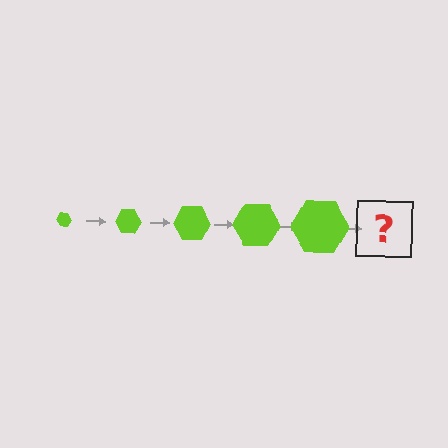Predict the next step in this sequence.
The next step is a lime hexagon, larger than the previous one.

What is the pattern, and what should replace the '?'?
The pattern is that the hexagon gets progressively larger each step. The '?' should be a lime hexagon, larger than the previous one.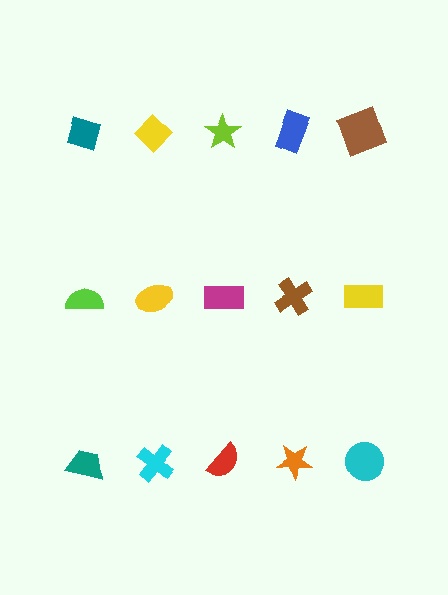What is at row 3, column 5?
A cyan circle.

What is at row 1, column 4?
A blue rectangle.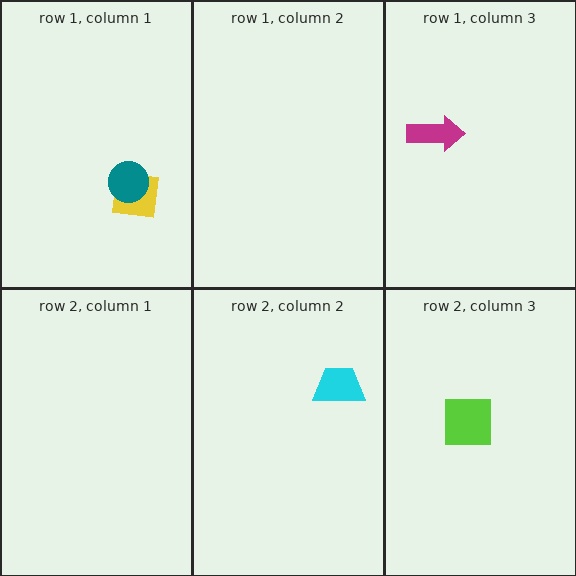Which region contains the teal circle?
The row 1, column 1 region.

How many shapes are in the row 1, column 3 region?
1.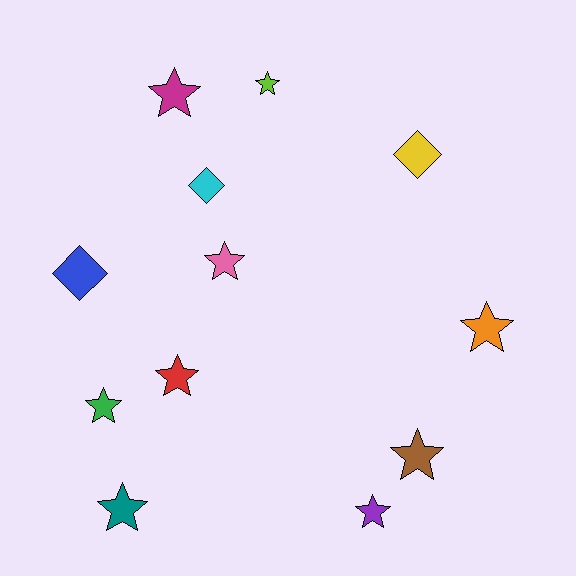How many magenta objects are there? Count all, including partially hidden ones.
There is 1 magenta object.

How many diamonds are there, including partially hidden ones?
There are 3 diamonds.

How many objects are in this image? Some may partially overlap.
There are 12 objects.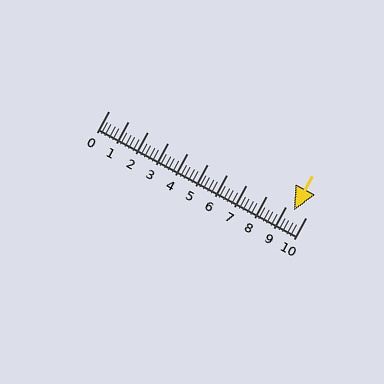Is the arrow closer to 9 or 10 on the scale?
The arrow is closer to 9.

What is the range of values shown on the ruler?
The ruler shows values from 0 to 10.